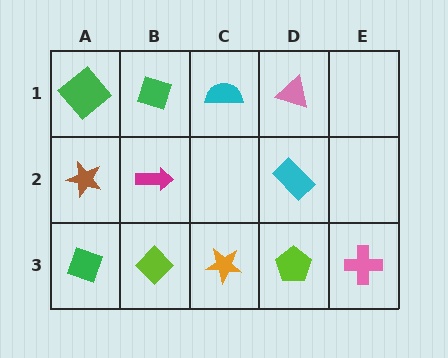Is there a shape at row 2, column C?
No, that cell is empty.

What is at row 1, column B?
A green diamond.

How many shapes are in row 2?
3 shapes.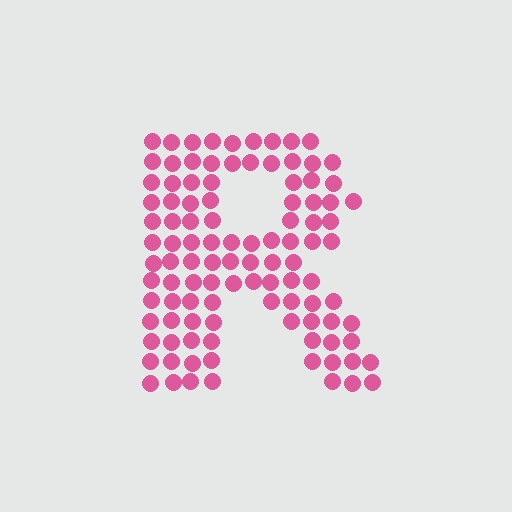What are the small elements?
The small elements are circles.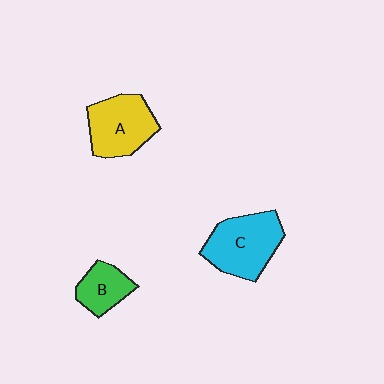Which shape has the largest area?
Shape C (cyan).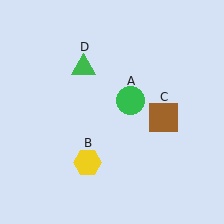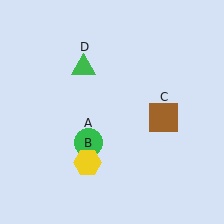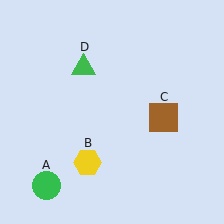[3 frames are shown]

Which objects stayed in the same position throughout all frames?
Yellow hexagon (object B) and brown square (object C) and green triangle (object D) remained stationary.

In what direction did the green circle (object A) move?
The green circle (object A) moved down and to the left.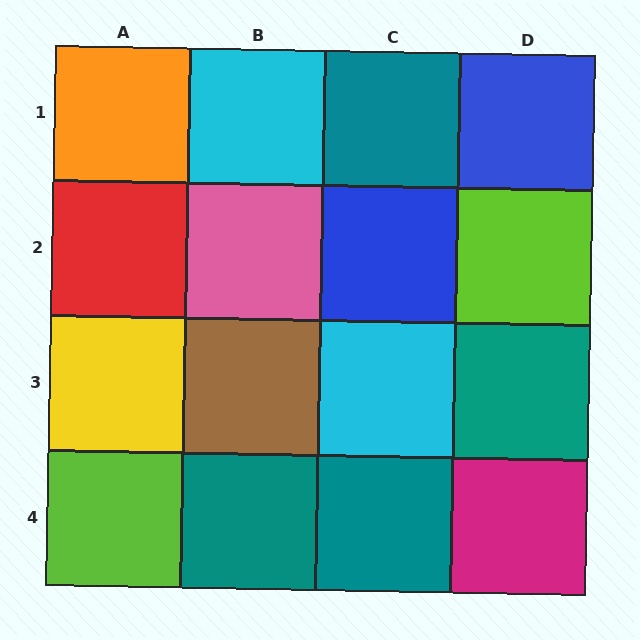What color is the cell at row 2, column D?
Lime.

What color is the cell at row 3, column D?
Teal.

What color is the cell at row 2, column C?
Blue.